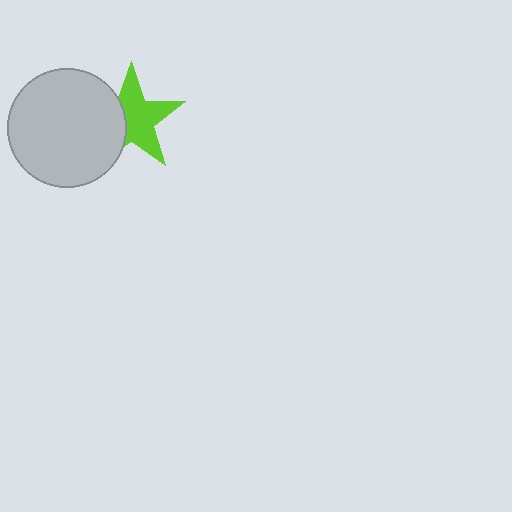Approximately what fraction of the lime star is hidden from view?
Roughly 36% of the lime star is hidden behind the light gray circle.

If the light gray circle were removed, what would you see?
You would see the complete lime star.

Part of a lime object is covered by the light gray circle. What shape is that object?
It is a star.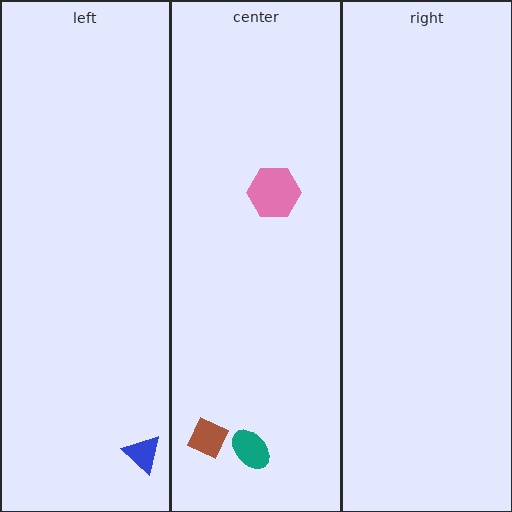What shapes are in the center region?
The teal ellipse, the pink hexagon, the brown diamond.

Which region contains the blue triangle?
The left region.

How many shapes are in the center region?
3.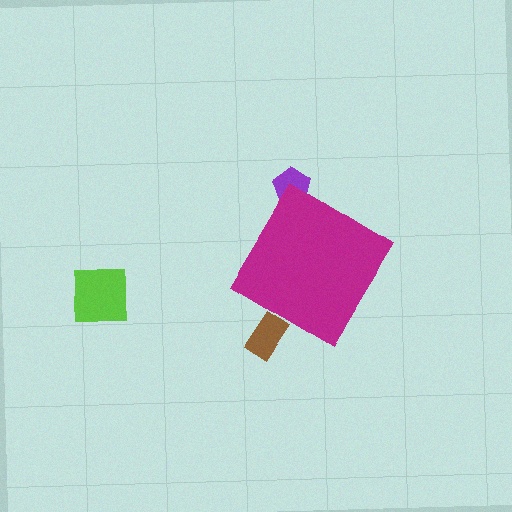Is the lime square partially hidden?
No, the lime square is fully visible.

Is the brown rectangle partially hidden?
Yes, the brown rectangle is partially hidden behind the magenta diamond.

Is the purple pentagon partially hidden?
Yes, the purple pentagon is partially hidden behind the magenta diamond.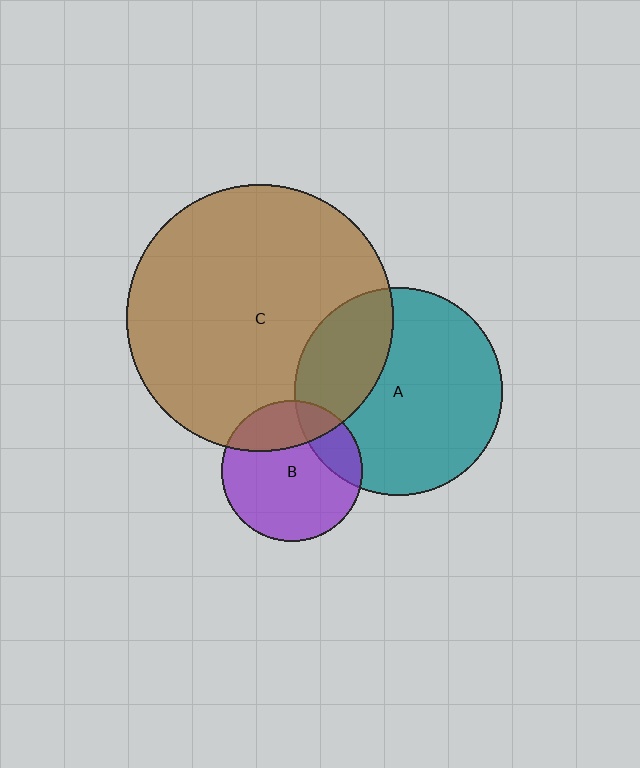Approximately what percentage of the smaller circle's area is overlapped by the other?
Approximately 20%.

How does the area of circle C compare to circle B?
Approximately 3.6 times.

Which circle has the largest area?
Circle C (brown).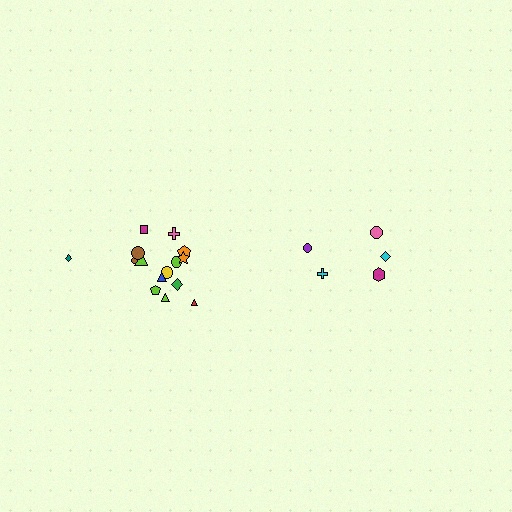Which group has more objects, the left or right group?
The left group.